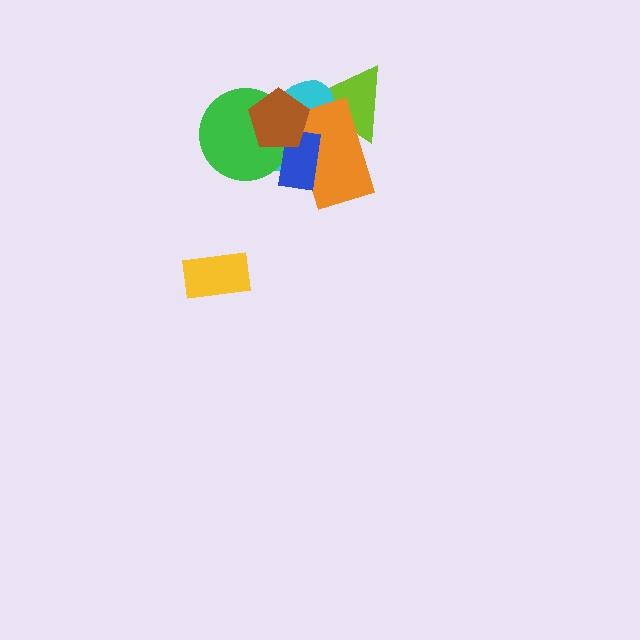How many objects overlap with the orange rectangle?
4 objects overlap with the orange rectangle.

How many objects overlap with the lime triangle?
2 objects overlap with the lime triangle.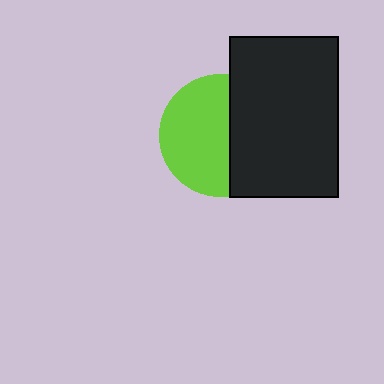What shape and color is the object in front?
The object in front is a black rectangle.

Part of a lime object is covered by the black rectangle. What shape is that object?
It is a circle.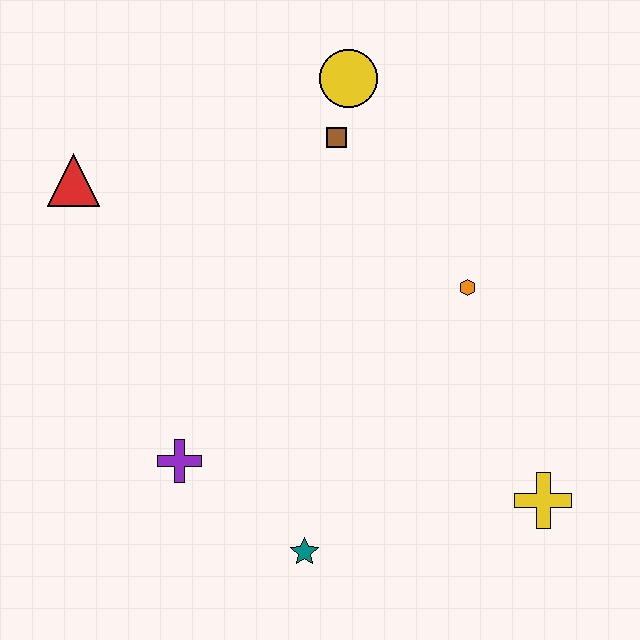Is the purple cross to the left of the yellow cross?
Yes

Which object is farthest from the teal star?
The yellow circle is farthest from the teal star.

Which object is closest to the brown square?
The yellow circle is closest to the brown square.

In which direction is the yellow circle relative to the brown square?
The yellow circle is above the brown square.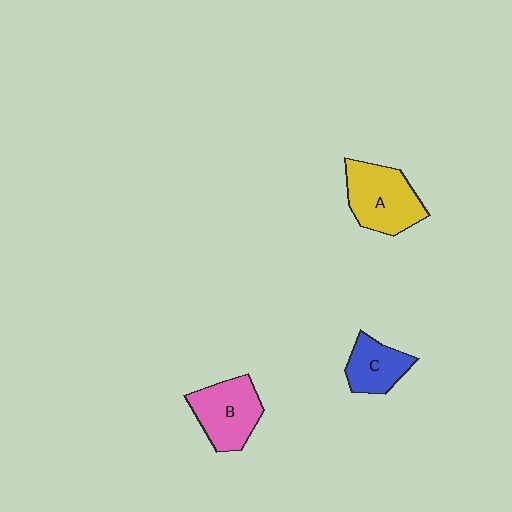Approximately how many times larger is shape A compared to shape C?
Approximately 1.5 times.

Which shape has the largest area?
Shape A (yellow).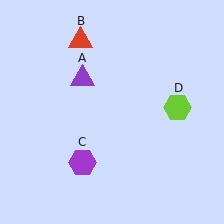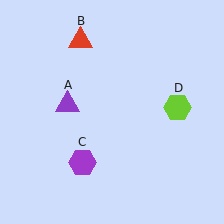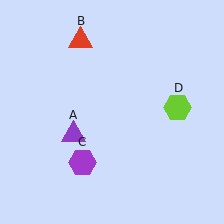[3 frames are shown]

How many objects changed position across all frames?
1 object changed position: purple triangle (object A).